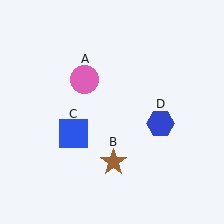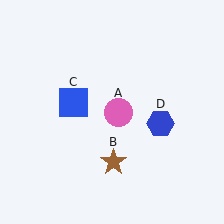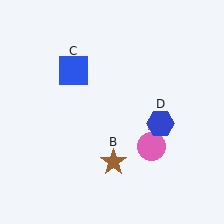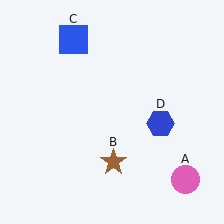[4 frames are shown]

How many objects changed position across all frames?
2 objects changed position: pink circle (object A), blue square (object C).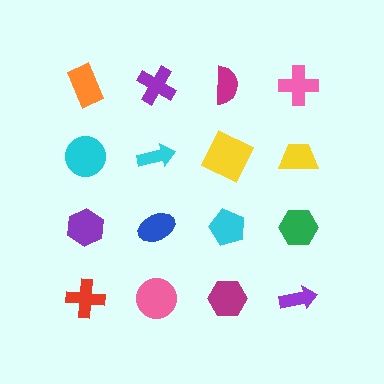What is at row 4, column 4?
A purple arrow.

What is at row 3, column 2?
A blue ellipse.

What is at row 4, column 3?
A magenta hexagon.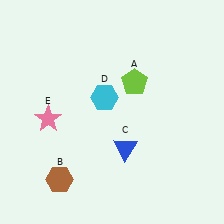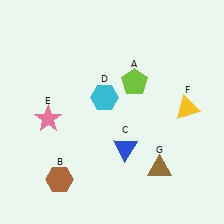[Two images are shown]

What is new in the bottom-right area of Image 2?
A brown triangle (G) was added in the bottom-right area of Image 2.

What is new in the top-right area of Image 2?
A yellow triangle (F) was added in the top-right area of Image 2.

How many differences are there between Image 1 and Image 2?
There are 2 differences between the two images.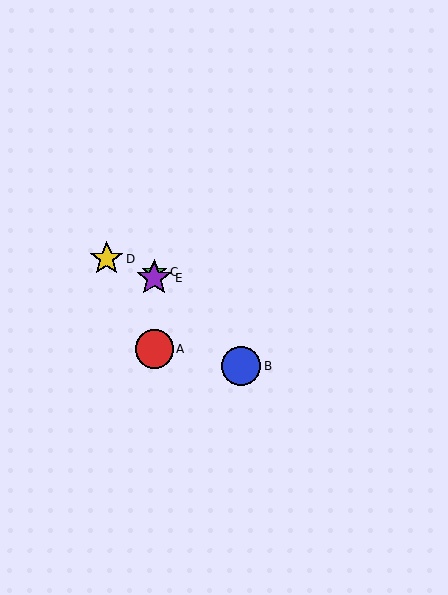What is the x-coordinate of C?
Object C is at x≈154.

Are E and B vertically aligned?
No, E is at x≈154 and B is at x≈241.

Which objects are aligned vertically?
Objects A, C, E are aligned vertically.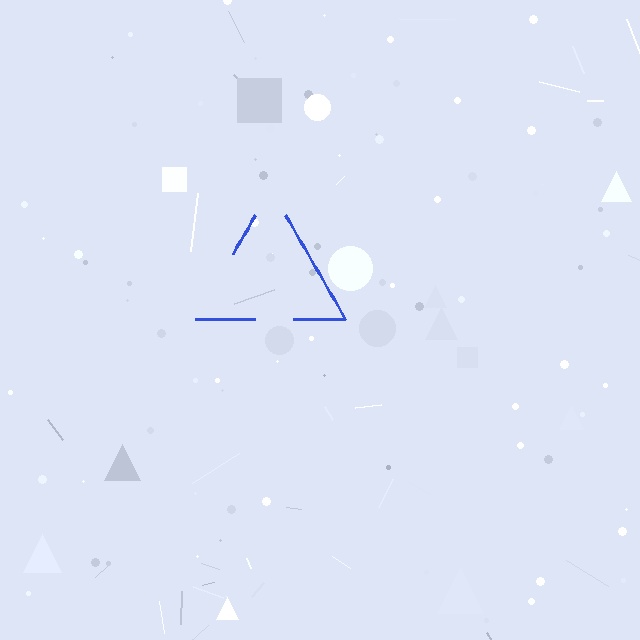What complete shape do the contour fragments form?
The contour fragments form a triangle.